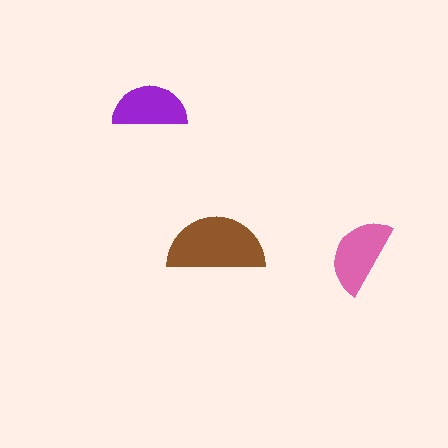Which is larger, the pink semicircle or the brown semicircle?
The brown one.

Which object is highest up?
The purple semicircle is topmost.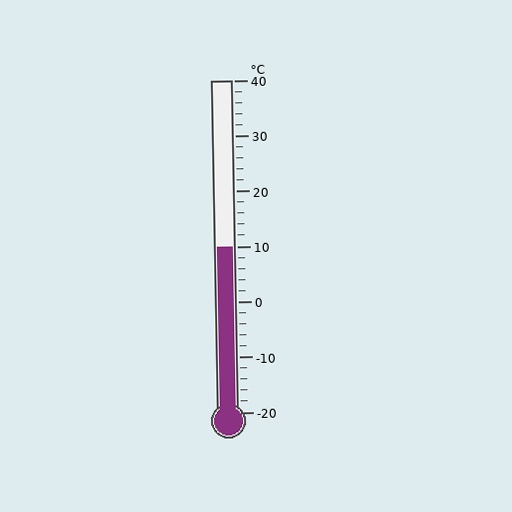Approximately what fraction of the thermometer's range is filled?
The thermometer is filled to approximately 50% of its range.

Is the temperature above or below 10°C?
The temperature is at 10°C.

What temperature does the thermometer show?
The thermometer shows approximately 10°C.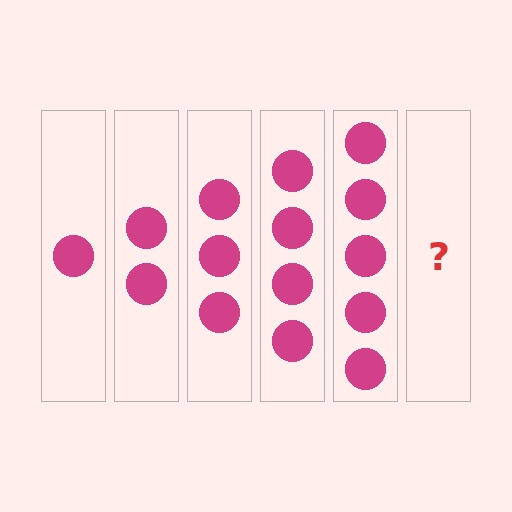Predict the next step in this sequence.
The next step is 6 circles.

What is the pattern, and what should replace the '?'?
The pattern is that each step adds one more circle. The '?' should be 6 circles.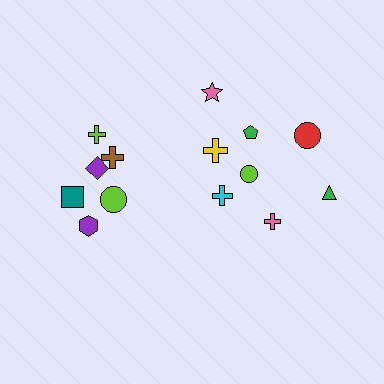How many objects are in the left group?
There are 6 objects.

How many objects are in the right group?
There are 8 objects.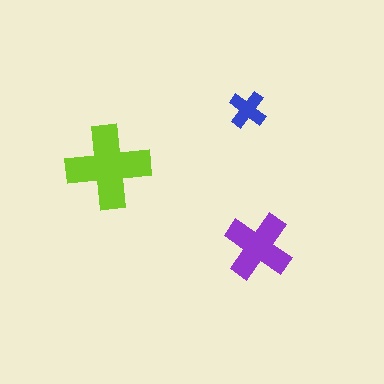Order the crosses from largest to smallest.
the lime one, the purple one, the blue one.